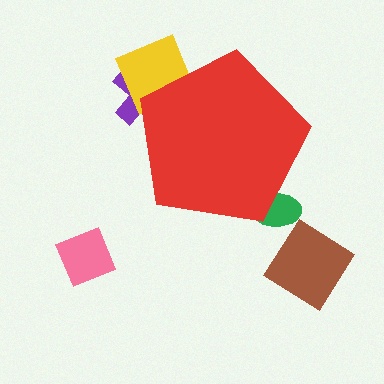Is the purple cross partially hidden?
Yes, the purple cross is partially hidden behind the red pentagon.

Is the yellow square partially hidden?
Yes, the yellow square is partially hidden behind the red pentagon.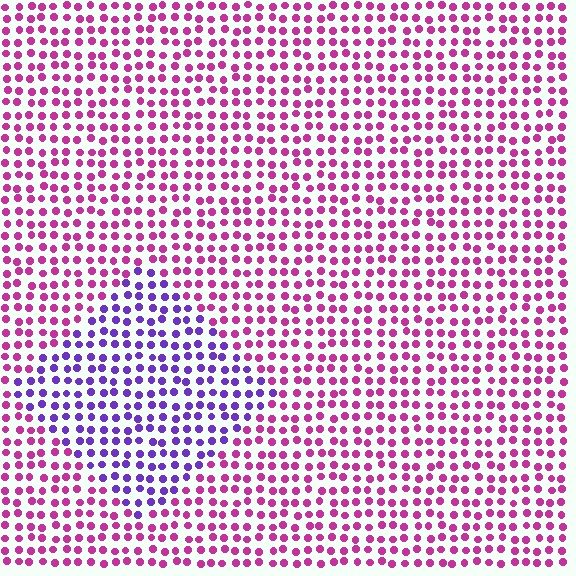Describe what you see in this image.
The image is filled with small magenta elements in a uniform arrangement. A diamond-shaped region is visible where the elements are tinted to a slightly different hue, forming a subtle color boundary.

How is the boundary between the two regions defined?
The boundary is defined purely by a slight shift in hue (about 52 degrees). Spacing, size, and orientation are identical on both sides.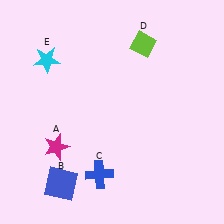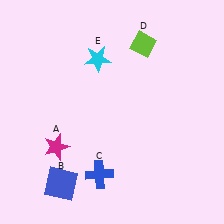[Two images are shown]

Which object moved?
The cyan star (E) moved right.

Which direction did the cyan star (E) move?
The cyan star (E) moved right.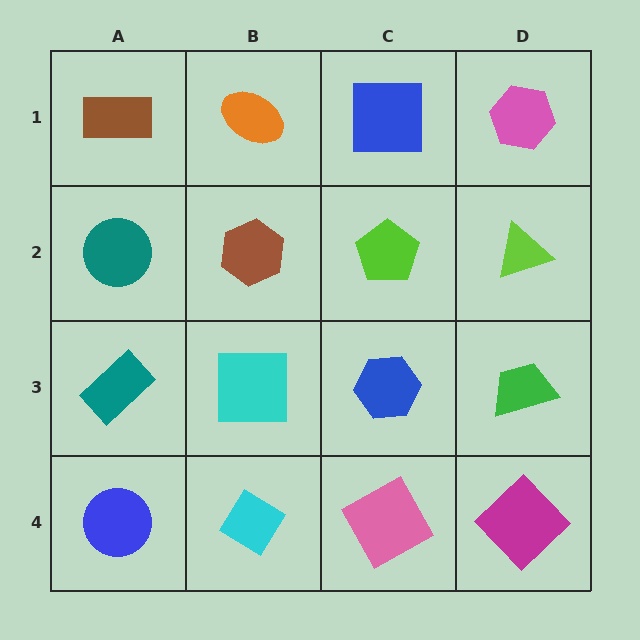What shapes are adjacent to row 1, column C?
A lime pentagon (row 2, column C), an orange ellipse (row 1, column B), a pink hexagon (row 1, column D).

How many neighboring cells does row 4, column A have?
2.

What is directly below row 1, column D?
A lime triangle.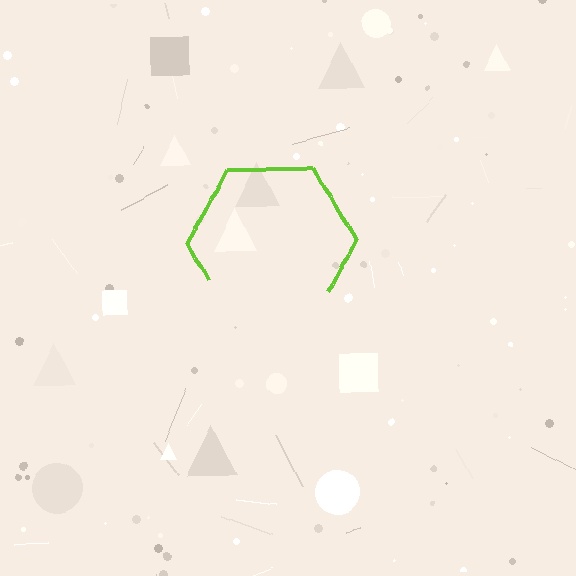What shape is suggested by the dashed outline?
The dashed outline suggests a hexagon.